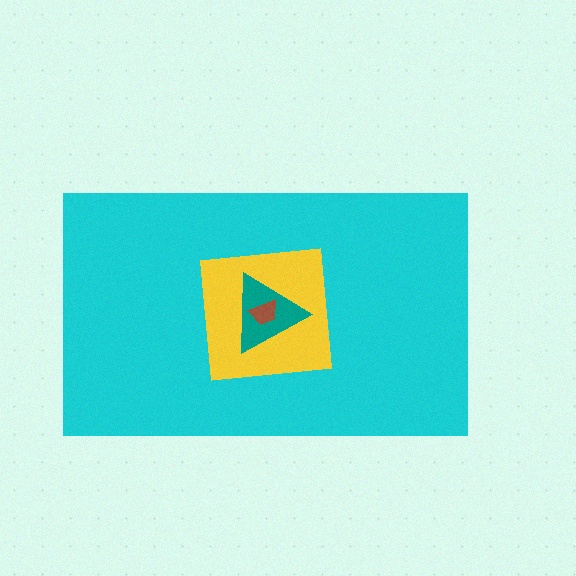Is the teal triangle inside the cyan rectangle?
Yes.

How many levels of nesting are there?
4.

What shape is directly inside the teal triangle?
The brown trapezoid.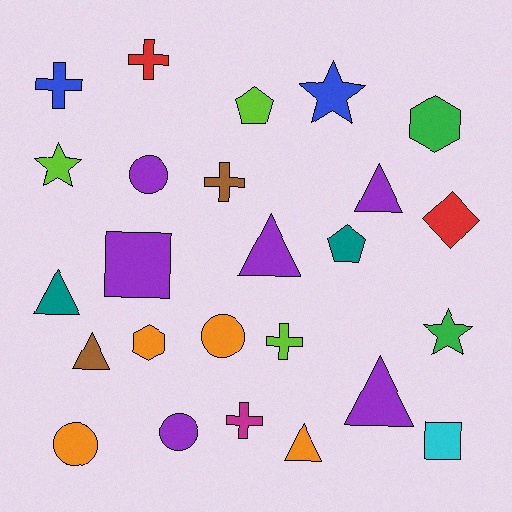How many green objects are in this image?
There are 2 green objects.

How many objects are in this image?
There are 25 objects.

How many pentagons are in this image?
There are 2 pentagons.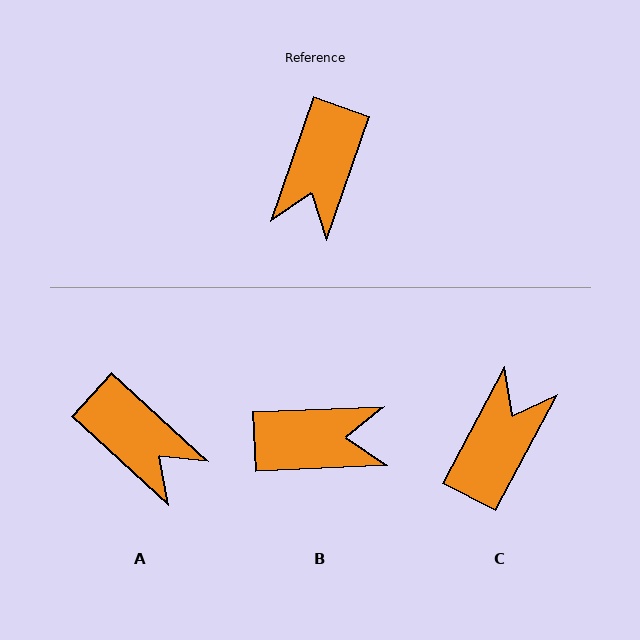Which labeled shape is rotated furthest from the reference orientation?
C, about 171 degrees away.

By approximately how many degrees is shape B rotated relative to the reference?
Approximately 111 degrees counter-clockwise.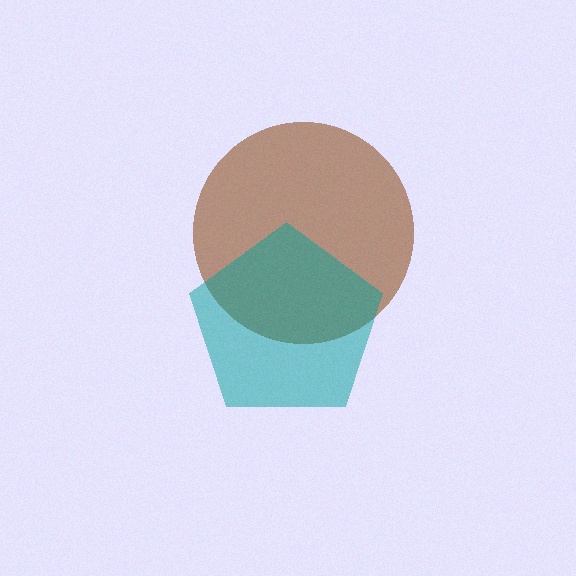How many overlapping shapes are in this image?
There are 2 overlapping shapes in the image.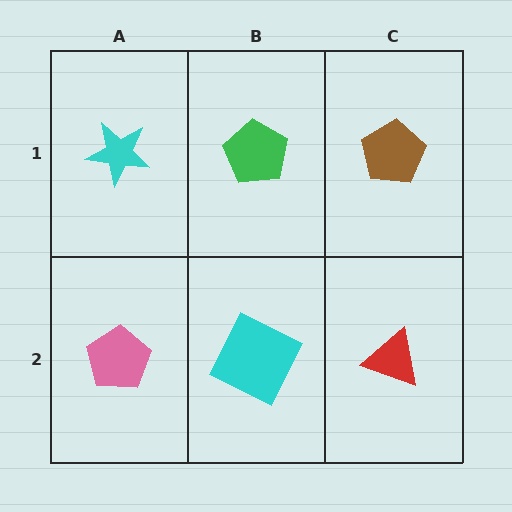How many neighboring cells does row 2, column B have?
3.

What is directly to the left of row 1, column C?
A green pentagon.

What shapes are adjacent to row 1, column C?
A red triangle (row 2, column C), a green pentagon (row 1, column B).